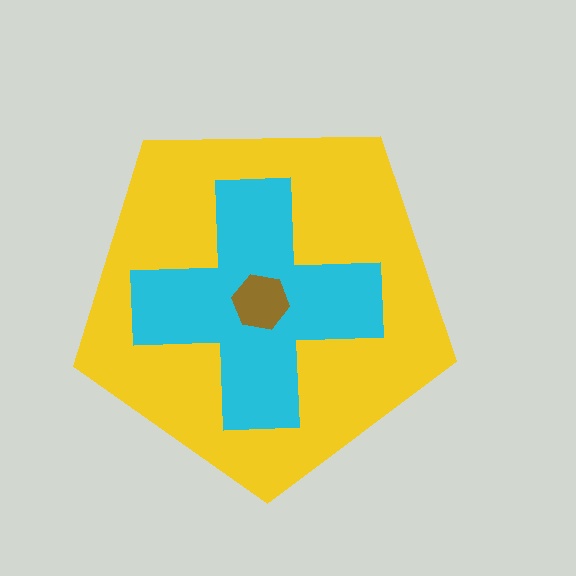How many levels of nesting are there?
3.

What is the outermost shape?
The yellow pentagon.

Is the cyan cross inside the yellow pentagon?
Yes.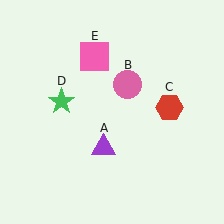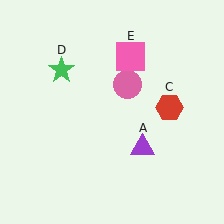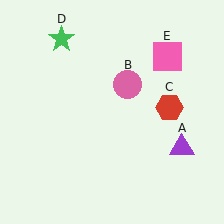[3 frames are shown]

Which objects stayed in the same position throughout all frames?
Pink circle (object B) and red hexagon (object C) remained stationary.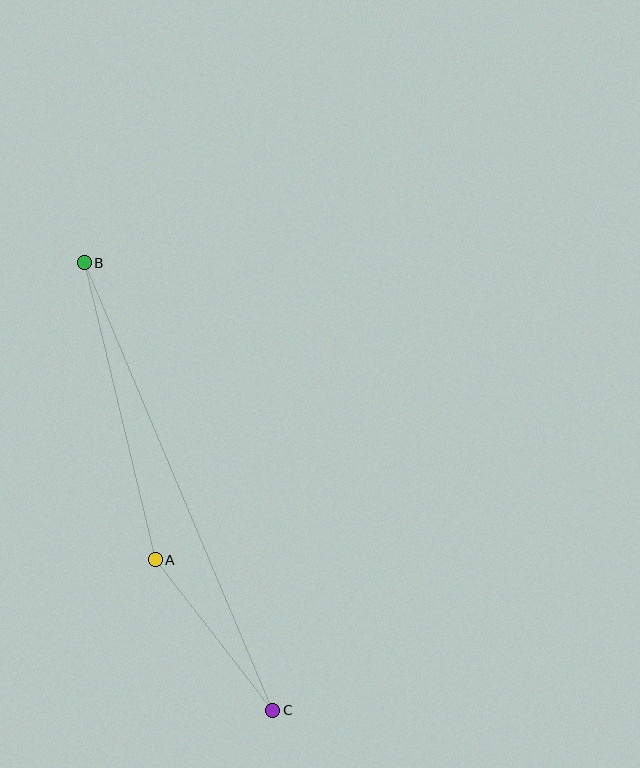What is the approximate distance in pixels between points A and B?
The distance between A and B is approximately 306 pixels.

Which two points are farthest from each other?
Points B and C are farthest from each other.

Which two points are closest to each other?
Points A and C are closest to each other.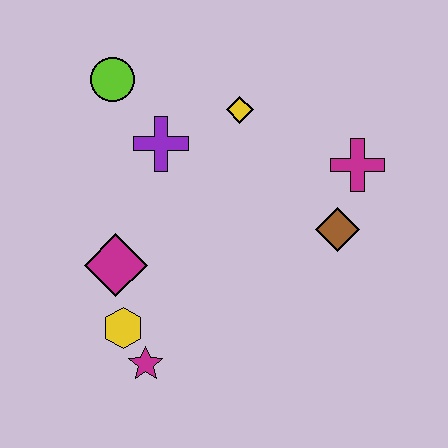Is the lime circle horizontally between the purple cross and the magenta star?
No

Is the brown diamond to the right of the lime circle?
Yes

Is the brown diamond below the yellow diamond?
Yes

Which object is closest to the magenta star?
The yellow hexagon is closest to the magenta star.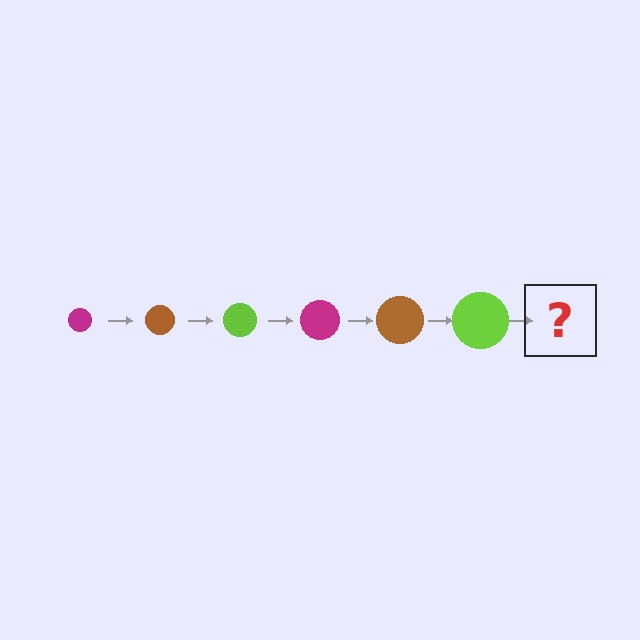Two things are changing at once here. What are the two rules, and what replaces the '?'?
The two rules are that the circle grows larger each step and the color cycles through magenta, brown, and lime. The '?' should be a magenta circle, larger than the previous one.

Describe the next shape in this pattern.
It should be a magenta circle, larger than the previous one.